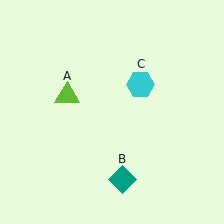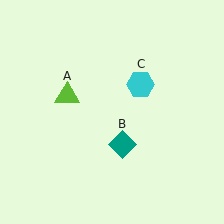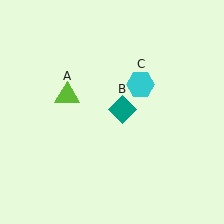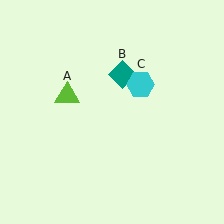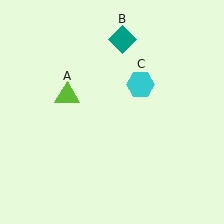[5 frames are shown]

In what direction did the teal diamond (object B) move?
The teal diamond (object B) moved up.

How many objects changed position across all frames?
1 object changed position: teal diamond (object B).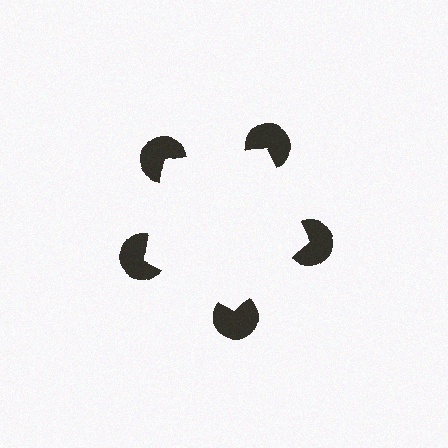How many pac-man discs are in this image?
There are 5 — one at each vertex of the illusory pentagon.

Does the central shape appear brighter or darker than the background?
It typically appears slightly brighter than the background, even though no actual brightness change is drawn.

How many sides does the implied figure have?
5 sides.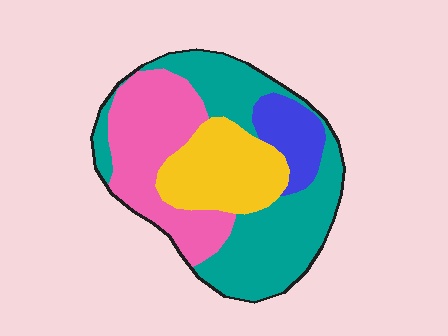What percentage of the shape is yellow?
Yellow takes up about one fifth (1/5) of the shape.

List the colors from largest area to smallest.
From largest to smallest: teal, pink, yellow, blue.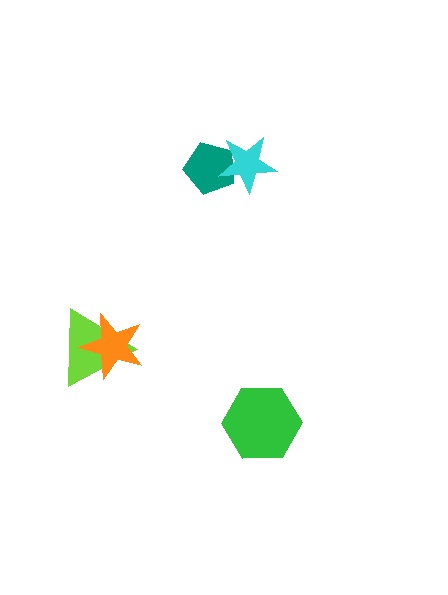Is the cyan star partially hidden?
No, no other shape covers it.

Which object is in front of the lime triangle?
The orange star is in front of the lime triangle.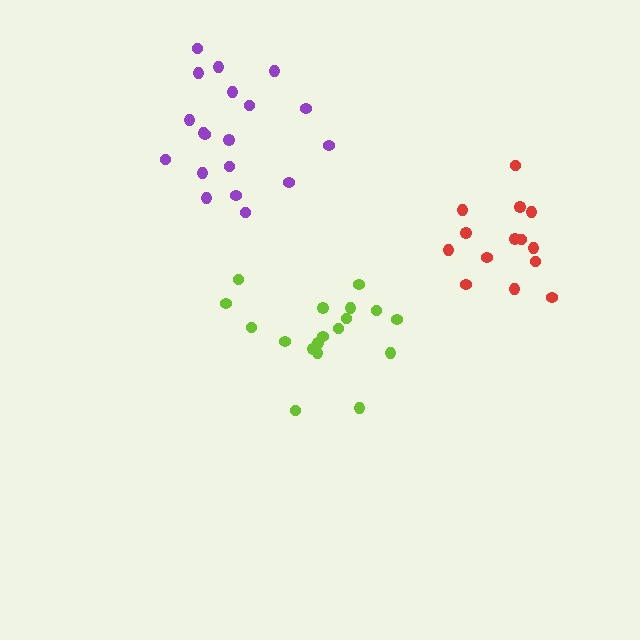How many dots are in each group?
Group 1: 14 dots, Group 2: 18 dots, Group 3: 19 dots (51 total).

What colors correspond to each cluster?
The clusters are colored: red, lime, purple.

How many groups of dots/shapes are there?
There are 3 groups.